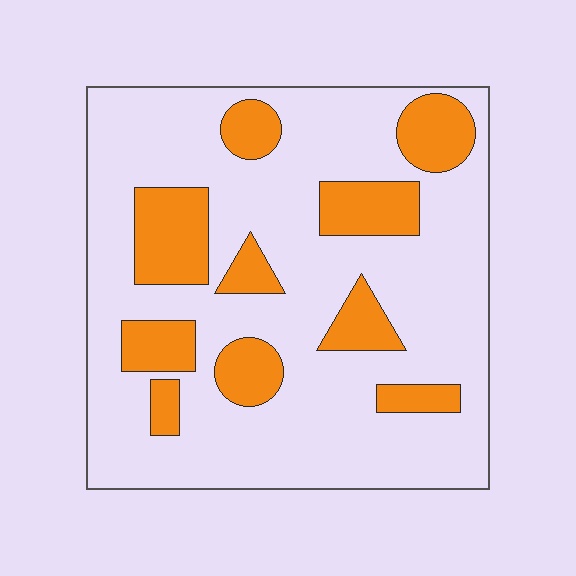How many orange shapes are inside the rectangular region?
10.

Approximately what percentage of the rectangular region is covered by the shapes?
Approximately 25%.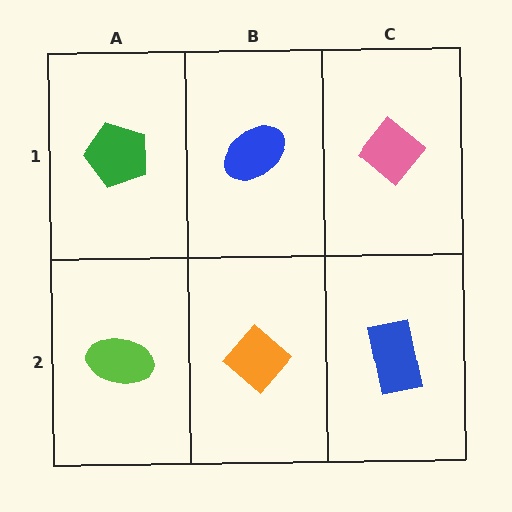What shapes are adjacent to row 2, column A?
A green pentagon (row 1, column A), an orange diamond (row 2, column B).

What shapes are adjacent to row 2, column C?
A pink diamond (row 1, column C), an orange diamond (row 2, column B).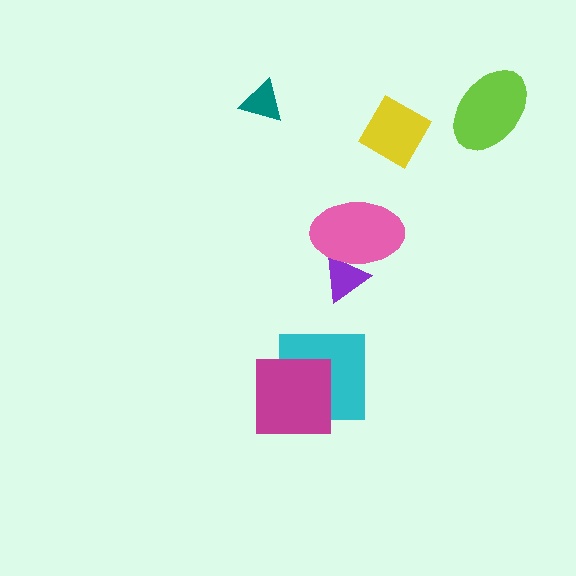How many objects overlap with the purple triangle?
1 object overlaps with the purple triangle.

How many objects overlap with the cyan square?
1 object overlaps with the cyan square.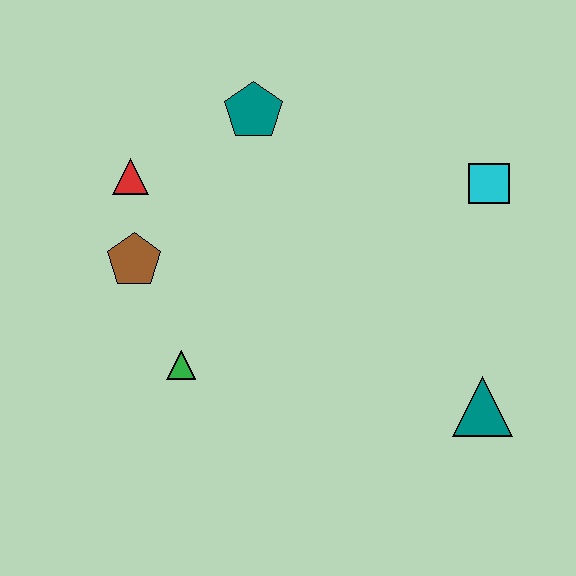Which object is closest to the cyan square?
The teal triangle is closest to the cyan square.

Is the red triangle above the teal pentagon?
No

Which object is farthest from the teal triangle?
The red triangle is farthest from the teal triangle.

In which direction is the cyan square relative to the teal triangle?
The cyan square is above the teal triangle.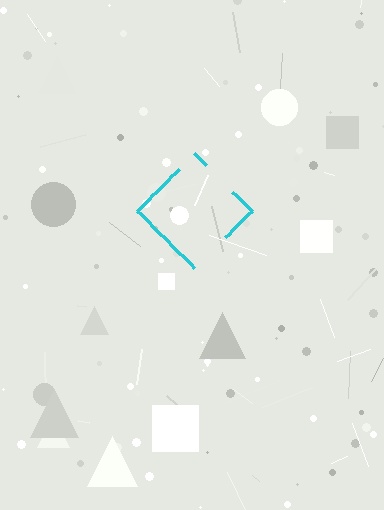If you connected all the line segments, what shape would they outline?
They would outline a diamond.